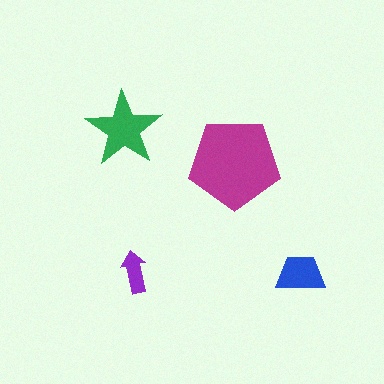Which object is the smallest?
The purple arrow.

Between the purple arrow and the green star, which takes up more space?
The green star.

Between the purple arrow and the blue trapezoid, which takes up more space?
The blue trapezoid.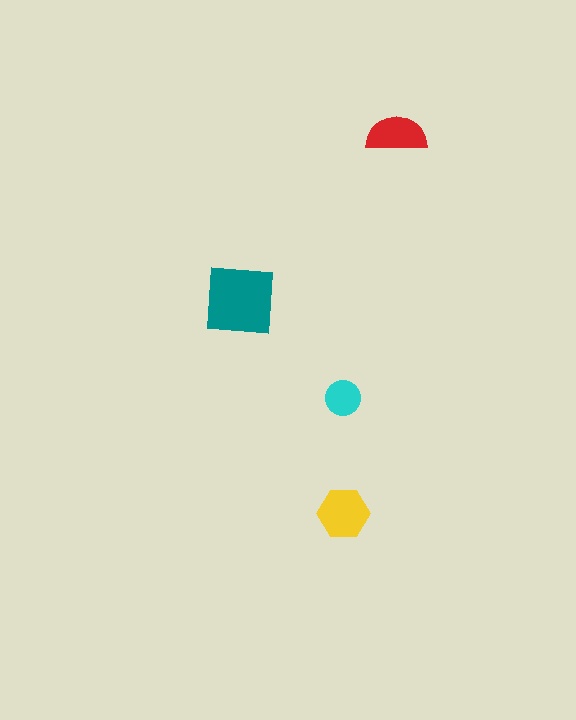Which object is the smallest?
The cyan circle.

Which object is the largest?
The teal square.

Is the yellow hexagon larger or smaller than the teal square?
Smaller.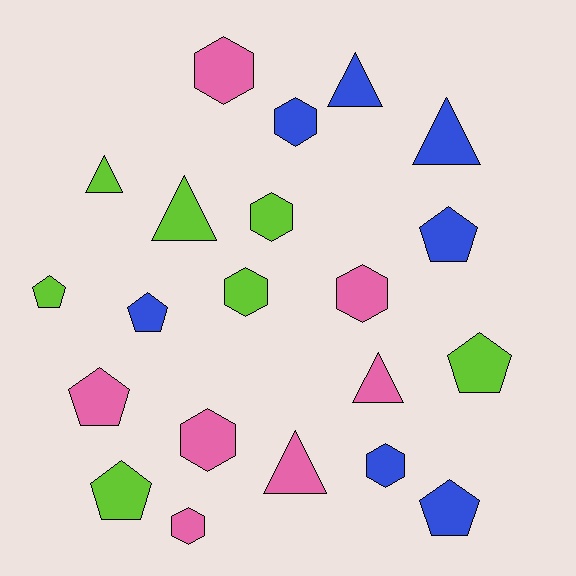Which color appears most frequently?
Blue, with 7 objects.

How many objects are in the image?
There are 21 objects.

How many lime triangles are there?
There are 2 lime triangles.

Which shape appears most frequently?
Hexagon, with 8 objects.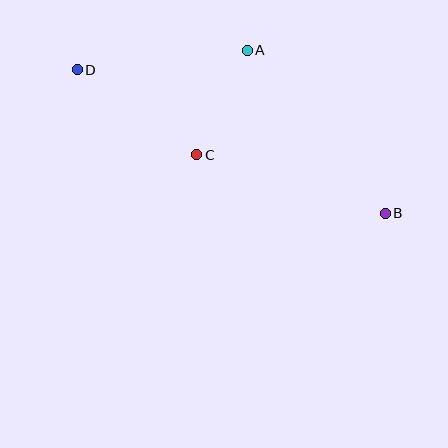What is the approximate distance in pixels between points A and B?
The distance between A and B is approximately 214 pixels.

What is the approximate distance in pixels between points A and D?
The distance between A and D is approximately 171 pixels.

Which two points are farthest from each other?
Points B and D are farthest from each other.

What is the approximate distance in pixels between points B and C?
The distance between B and C is approximately 198 pixels.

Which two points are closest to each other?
Points A and C are closest to each other.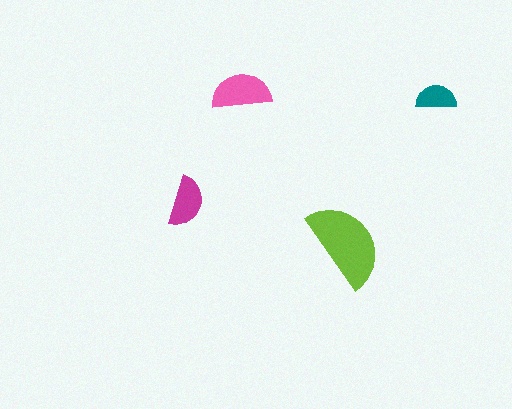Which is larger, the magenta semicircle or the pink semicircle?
The pink one.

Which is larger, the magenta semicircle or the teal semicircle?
The magenta one.